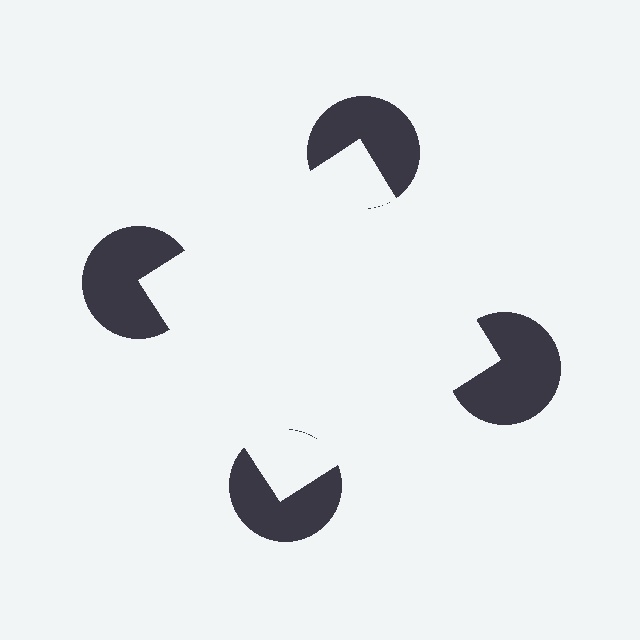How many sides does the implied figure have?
4 sides.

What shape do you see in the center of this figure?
An illusory square — its edges are inferred from the aligned wedge cuts in the pac-man discs, not physically drawn.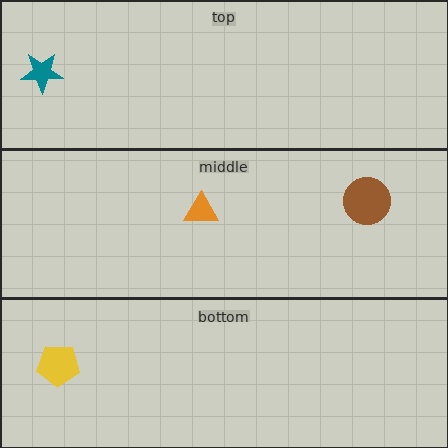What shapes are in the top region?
The teal star.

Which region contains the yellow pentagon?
The bottom region.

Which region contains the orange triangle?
The middle region.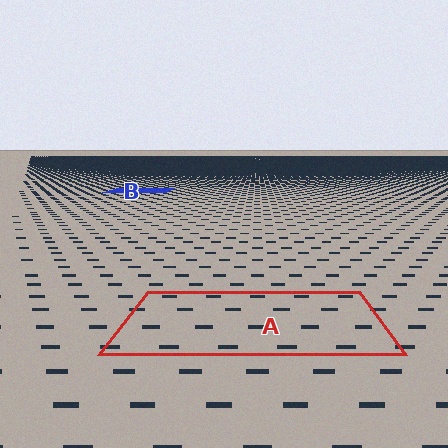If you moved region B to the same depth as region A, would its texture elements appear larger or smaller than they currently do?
They would appear larger. At a closer depth, the same texture elements are projected at a bigger on-screen size.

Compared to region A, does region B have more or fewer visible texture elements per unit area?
Region B has more texture elements per unit area — they are packed more densely because it is farther away.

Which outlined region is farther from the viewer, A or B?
Region B is farther from the viewer — the texture elements inside it appear smaller and more densely packed.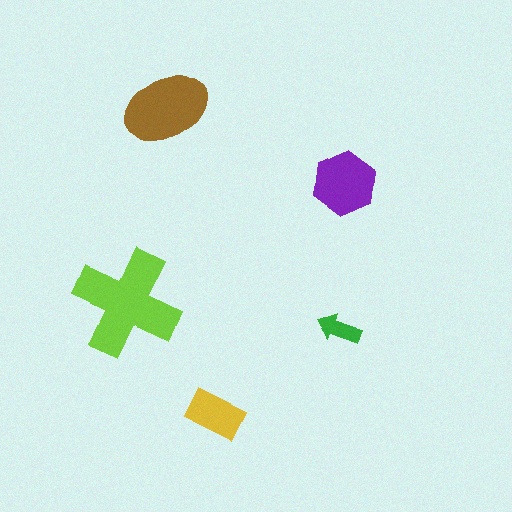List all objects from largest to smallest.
The lime cross, the brown ellipse, the purple hexagon, the yellow rectangle, the green arrow.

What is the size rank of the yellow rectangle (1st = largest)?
4th.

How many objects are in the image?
There are 5 objects in the image.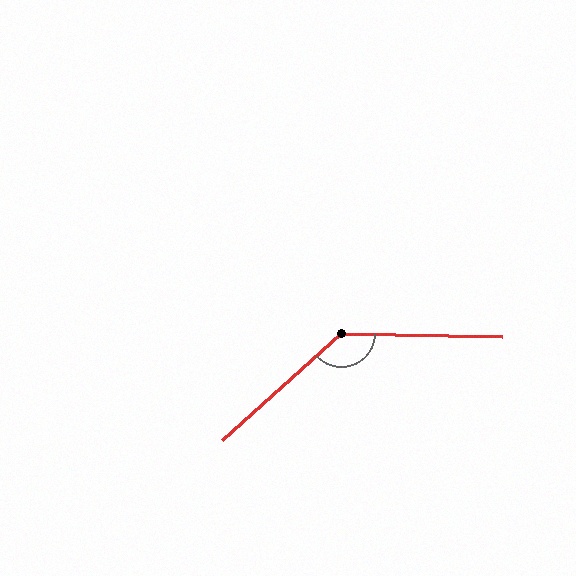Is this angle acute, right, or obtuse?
It is obtuse.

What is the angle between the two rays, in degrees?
Approximately 137 degrees.